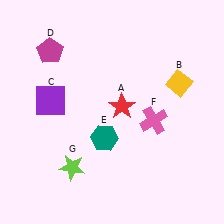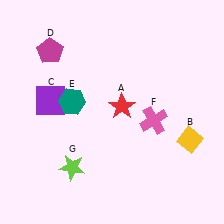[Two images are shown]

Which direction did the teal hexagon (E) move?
The teal hexagon (E) moved up.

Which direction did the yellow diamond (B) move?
The yellow diamond (B) moved down.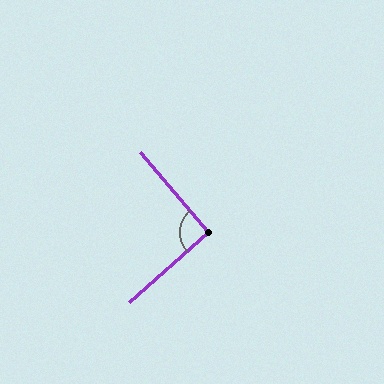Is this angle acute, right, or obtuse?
It is approximately a right angle.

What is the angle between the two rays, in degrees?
Approximately 92 degrees.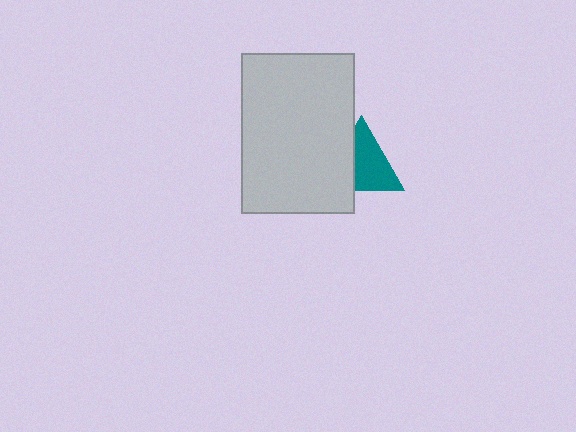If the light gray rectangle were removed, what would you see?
You would see the complete teal triangle.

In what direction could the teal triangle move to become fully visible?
The teal triangle could move right. That would shift it out from behind the light gray rectangle entirely.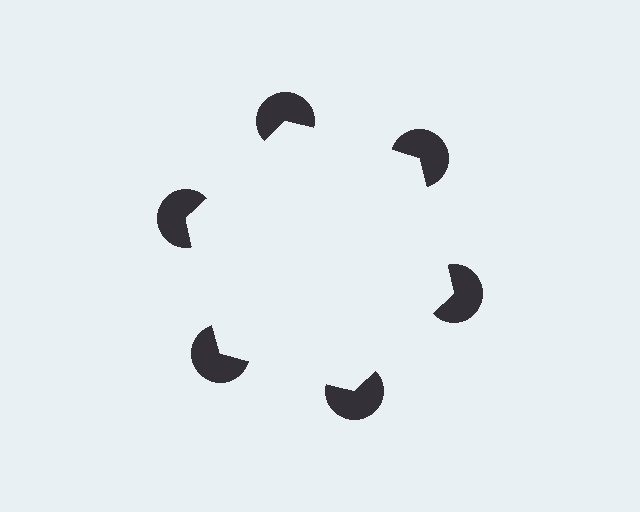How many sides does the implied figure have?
6 sides.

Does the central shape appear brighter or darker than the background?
It typically appears slightly brighter than the background, even though no actual brightness change is drawn.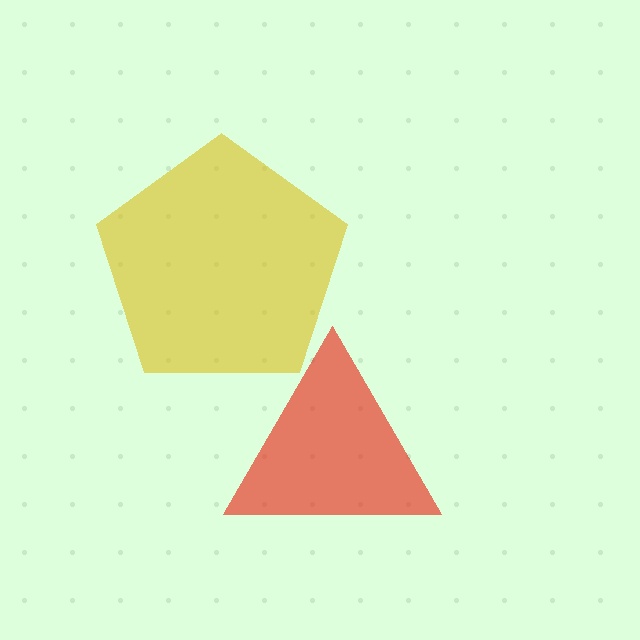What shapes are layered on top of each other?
The layered shapes are: a yellow pentagon, a red triangle.